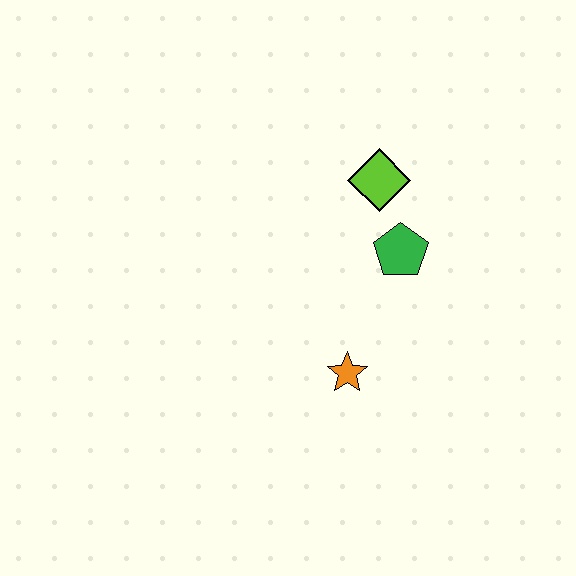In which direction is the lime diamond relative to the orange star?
The lime diamond is above the orange star.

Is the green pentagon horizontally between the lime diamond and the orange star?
No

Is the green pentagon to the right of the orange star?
Yes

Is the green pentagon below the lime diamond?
Yes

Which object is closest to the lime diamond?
The green pentagon is closest to the lime diamond.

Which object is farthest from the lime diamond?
The orange star is farthest from the lime diamond.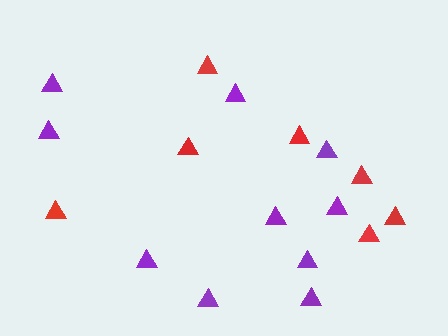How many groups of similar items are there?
There are 2 groups: one group of red triangles (7) and one group of purple triangles (10).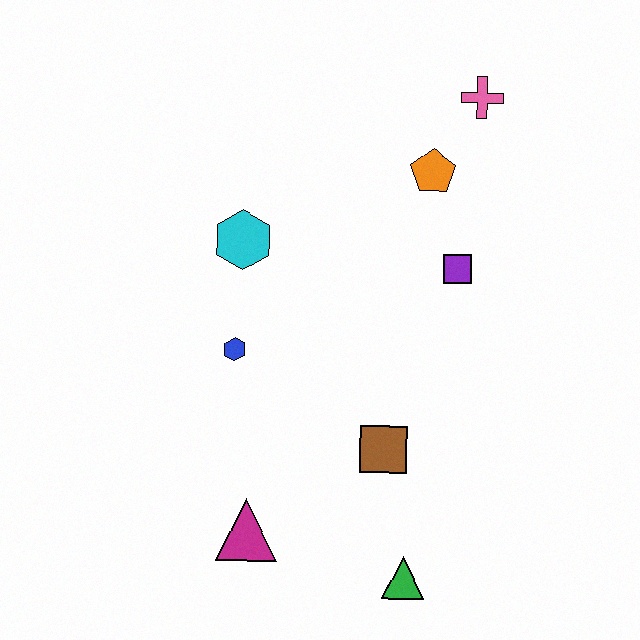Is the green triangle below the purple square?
Yes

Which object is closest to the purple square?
The orange pentagon is closest to the purple square.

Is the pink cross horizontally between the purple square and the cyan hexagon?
No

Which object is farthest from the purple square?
The magenta triangle is farthest from the purple square.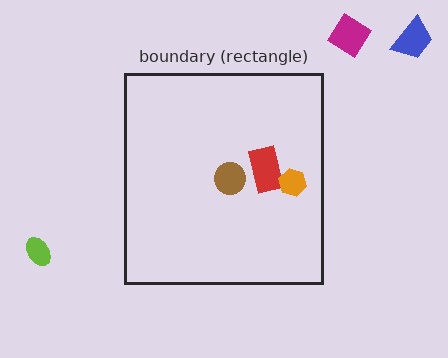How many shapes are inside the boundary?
3 inside, 3 outside.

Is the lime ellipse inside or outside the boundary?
Outside.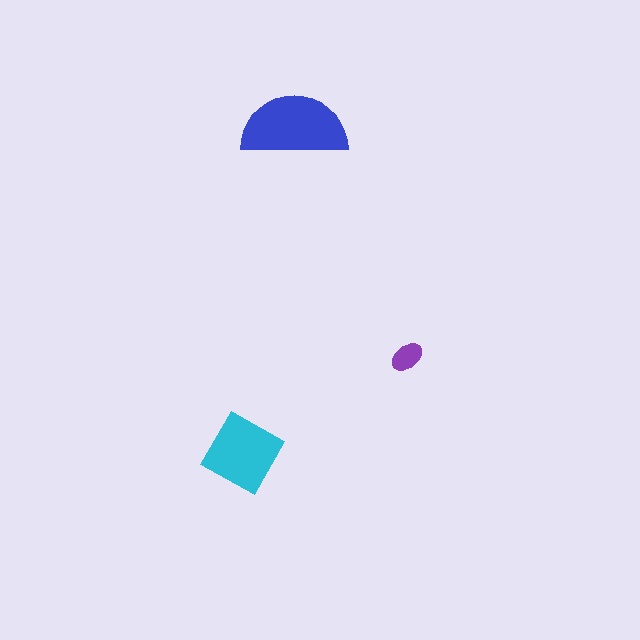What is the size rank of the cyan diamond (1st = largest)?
2nd.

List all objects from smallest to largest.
The purple ellipse, the cyan diamond, the blue semicircle.